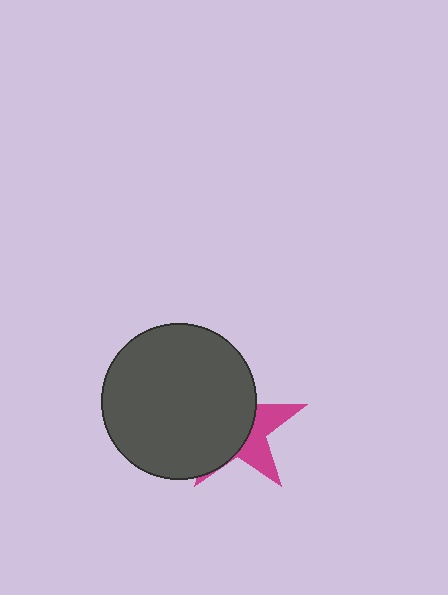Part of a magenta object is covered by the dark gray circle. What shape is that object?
It is a star.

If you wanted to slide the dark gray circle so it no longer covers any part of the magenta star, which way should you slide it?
Slide it left — that is the most direct way to separate the two shapes.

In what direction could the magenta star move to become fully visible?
The magenta star could move right. That would shift it out from behind the dark gray circle entirely.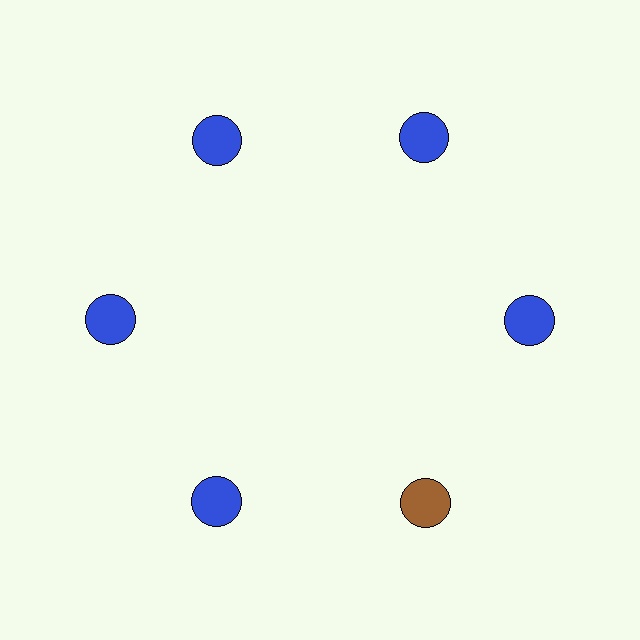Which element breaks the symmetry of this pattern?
The brown circle at roughly the 5 o'clock position breaks the symmetry. All other shapes are blue circles.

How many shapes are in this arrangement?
There are 6 shapes arranged in a ring pattern.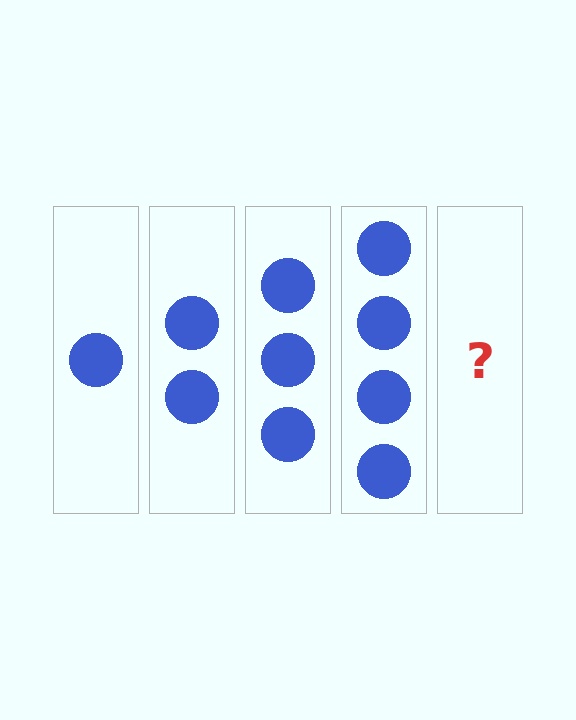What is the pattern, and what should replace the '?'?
The pattern is that each step adds one more circle. The '?' should be 5 circles.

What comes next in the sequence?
The next element should be 5 circles.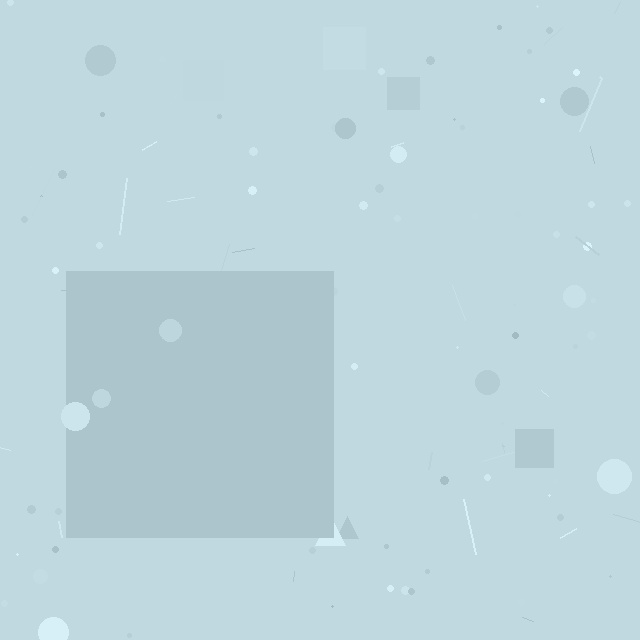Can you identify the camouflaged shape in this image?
The camouflaged shape is a square.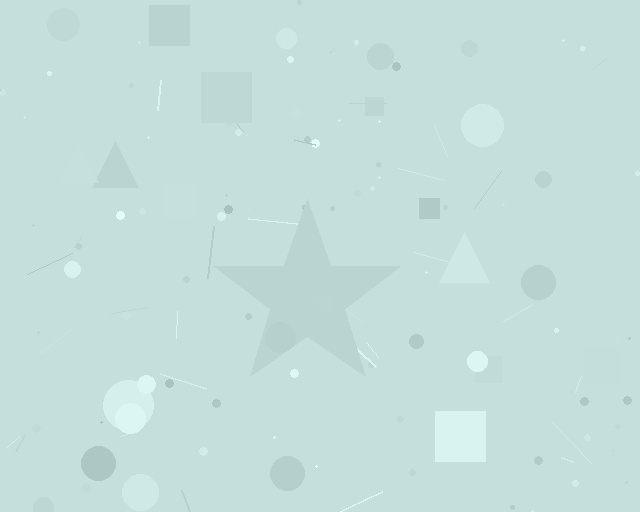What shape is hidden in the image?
A star is hidden in the image.